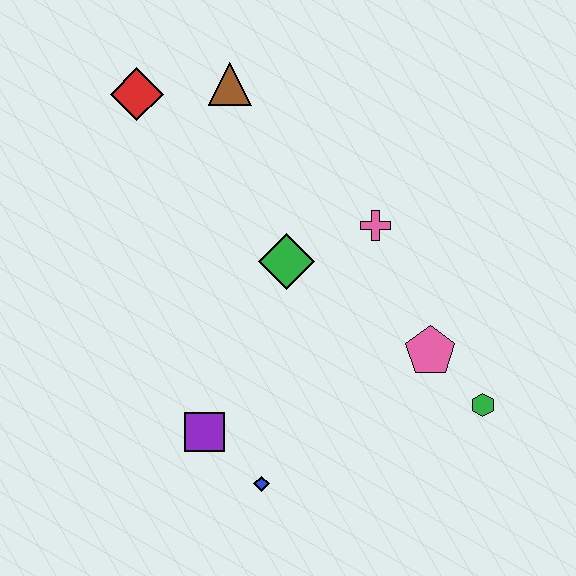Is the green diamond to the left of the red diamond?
No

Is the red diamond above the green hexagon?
Yes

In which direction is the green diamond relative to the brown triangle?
The green diamond is below the brown triangle.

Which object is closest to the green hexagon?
The pink pentagon is closest to the green hexagon.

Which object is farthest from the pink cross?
The blue diamond is farthest from the pink cross.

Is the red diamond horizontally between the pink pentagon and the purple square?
No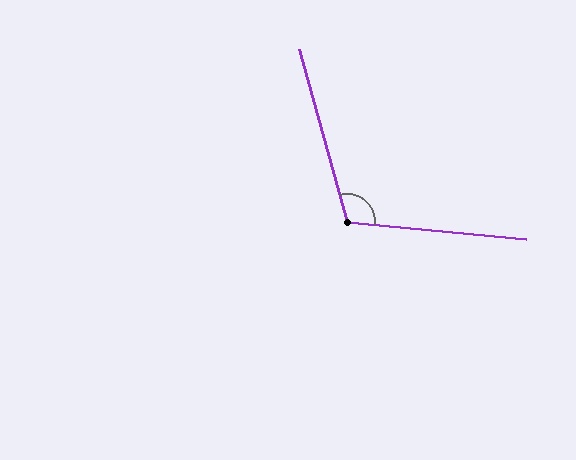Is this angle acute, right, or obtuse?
It is obtuse.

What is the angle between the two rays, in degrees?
Approximately 111 degrees.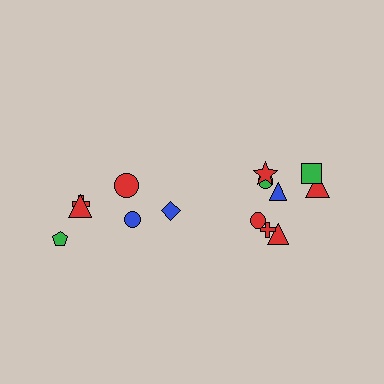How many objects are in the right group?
There are 8 objects.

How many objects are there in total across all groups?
There are 14 objects.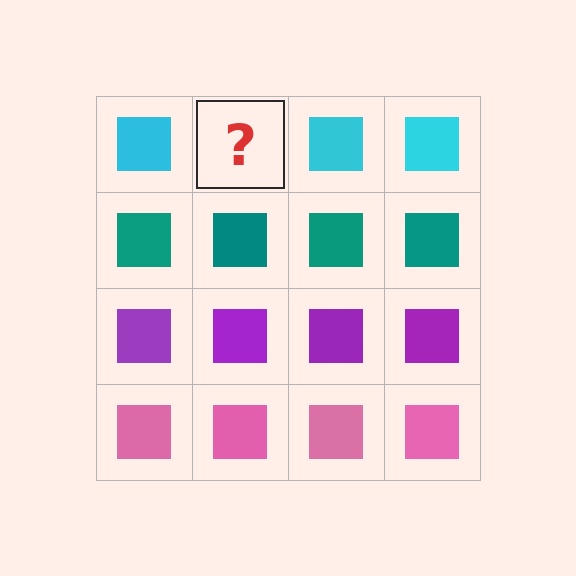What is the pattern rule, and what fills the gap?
The rule is that each row has a consistent color. The gap should be filled with a cyan square.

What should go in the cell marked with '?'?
The missing cell should contain a cyan square.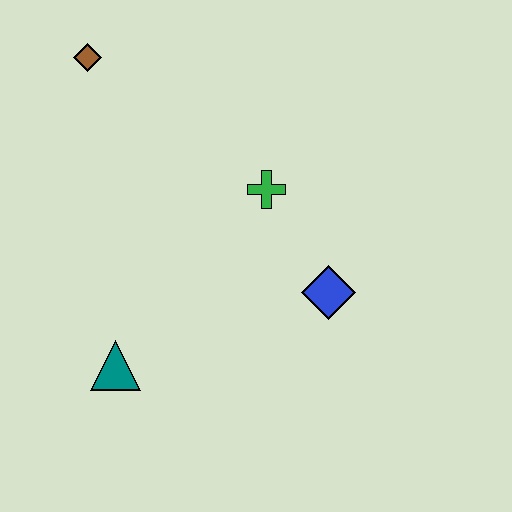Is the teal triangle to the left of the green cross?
Yes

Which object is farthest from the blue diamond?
The brown diamond is farthest from the blue diamond.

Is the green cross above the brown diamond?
No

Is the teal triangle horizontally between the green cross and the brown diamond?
Yes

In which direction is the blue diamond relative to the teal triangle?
The blue diamond is to the right of the teal triangle.